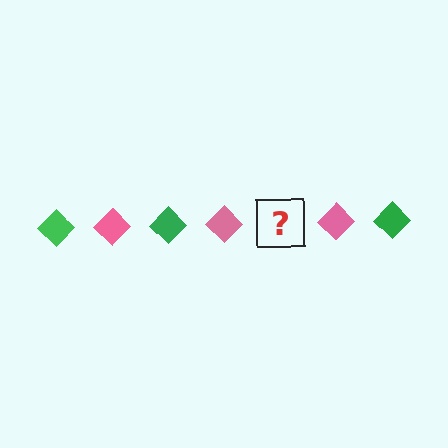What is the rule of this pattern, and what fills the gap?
The rule is that the pattern cycles through green, pink diamonds. The gap should be filled with a green diamond.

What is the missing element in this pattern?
The missing element is a green diamond.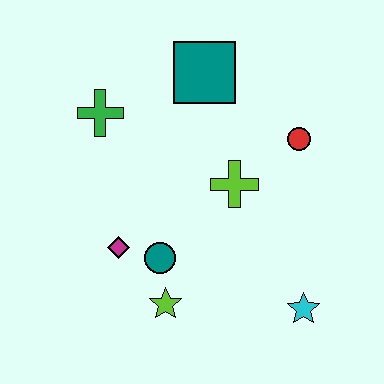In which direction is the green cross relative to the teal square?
The green cross is to the left of the teal square.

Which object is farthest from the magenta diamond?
The red circle is farthest from the magenta diamond.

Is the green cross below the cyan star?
No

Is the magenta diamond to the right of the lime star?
No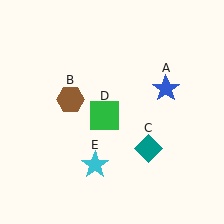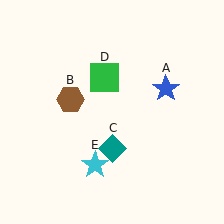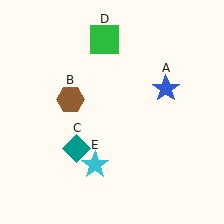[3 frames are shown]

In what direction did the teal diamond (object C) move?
The teal diamond (object C) moved left.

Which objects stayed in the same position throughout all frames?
Blue star (object A) and brown hexagon (object B) and cyan star (object E) remained stationary.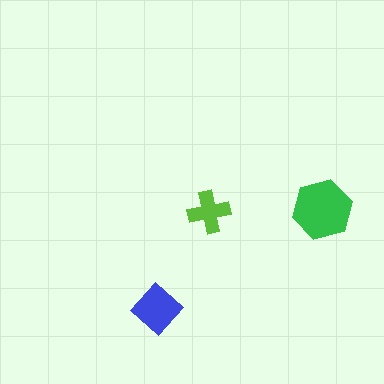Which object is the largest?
The green hexagon.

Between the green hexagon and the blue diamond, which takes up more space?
The green hexagon.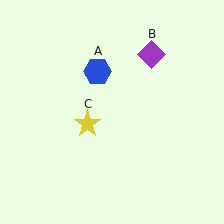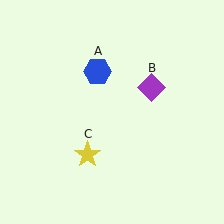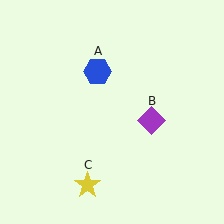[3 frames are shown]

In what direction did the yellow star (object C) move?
The yellow star (object C) moved down.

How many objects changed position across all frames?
2 objects changed position: purple diamond (object B), yellow star (object C).